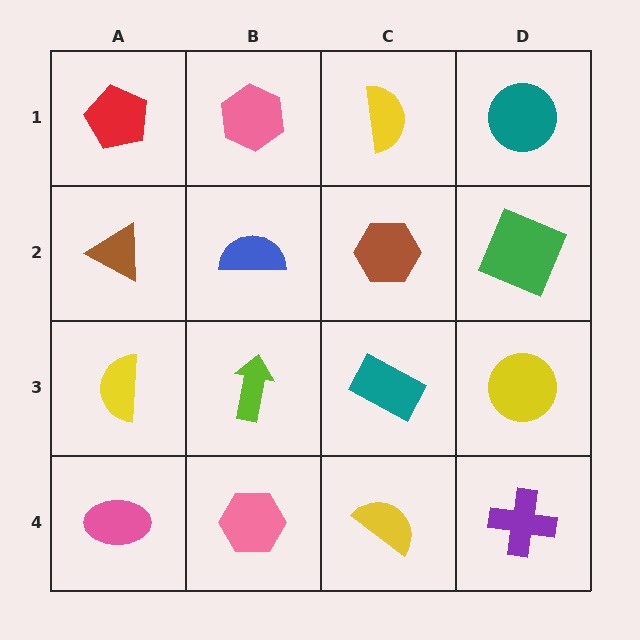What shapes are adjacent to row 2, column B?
A pink hexagon (row 1, column B), a lime arrow (row 3, column B), a brown triangle (row 2, column A), a brown hexagon (row 2, column C).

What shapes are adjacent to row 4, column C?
A teal rectangle (row 3, column C), a pink hexagon (row 4, column B), a purple cross (row 4, column D).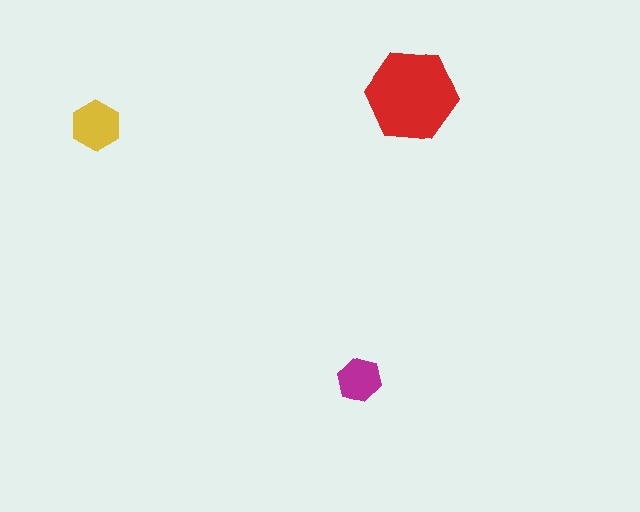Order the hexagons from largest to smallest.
the red one, the yellow one, the magenta one.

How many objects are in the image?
There are 3 objects in the image.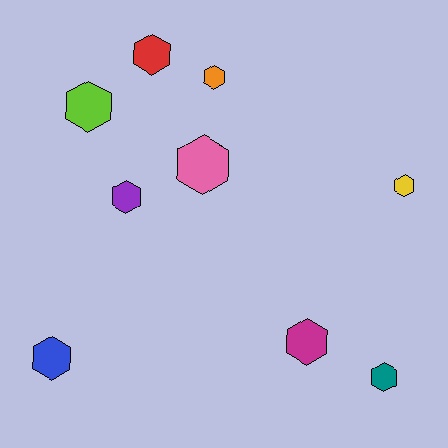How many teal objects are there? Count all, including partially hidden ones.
There is 1 teal object.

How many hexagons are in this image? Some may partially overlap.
There are 9 hexagons.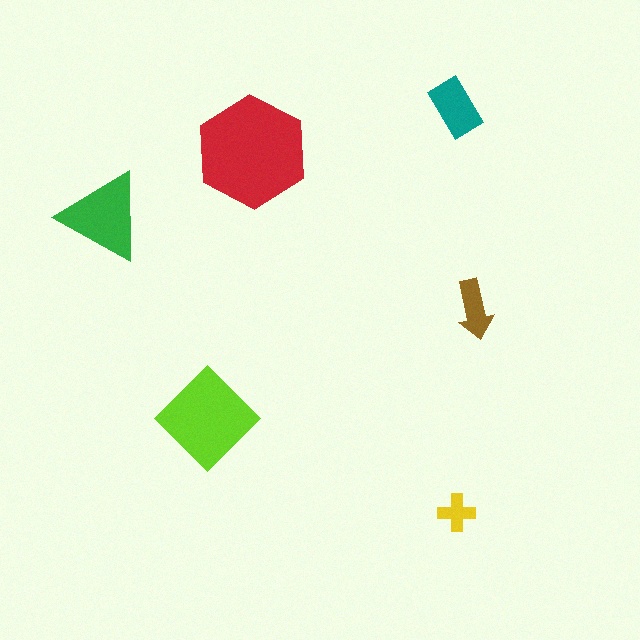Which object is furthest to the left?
The green triangle is leftmost.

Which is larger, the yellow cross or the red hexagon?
The red hexagon.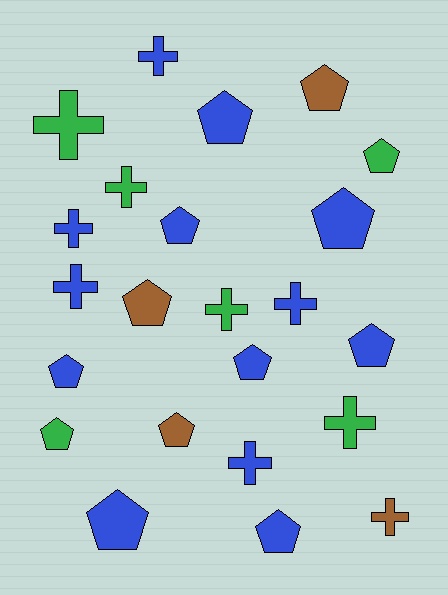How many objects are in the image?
There are 23 objects.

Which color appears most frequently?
Blue, with 13 objects.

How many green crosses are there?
There are 4 green crosses.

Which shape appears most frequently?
Pentagon, with 13 objects.